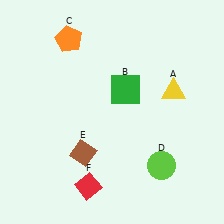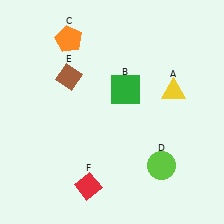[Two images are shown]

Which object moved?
The brown diamond (E) moved up.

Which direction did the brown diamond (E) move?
The brown diamond (E) moved up.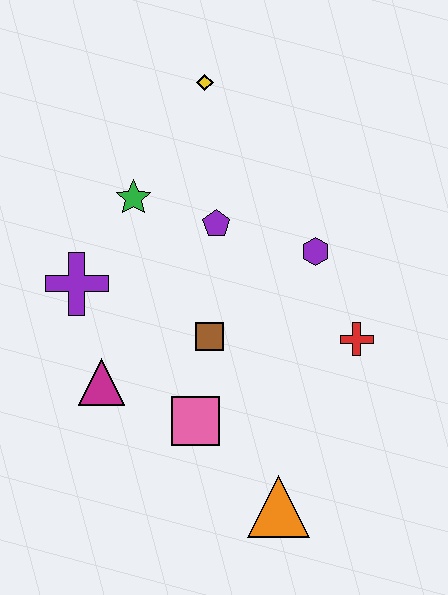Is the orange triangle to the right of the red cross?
No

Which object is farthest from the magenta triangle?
The yellow diamond is farthest from the magenta triangle.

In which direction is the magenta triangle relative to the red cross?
The magenta triangle is to the left of the red cross.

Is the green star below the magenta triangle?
No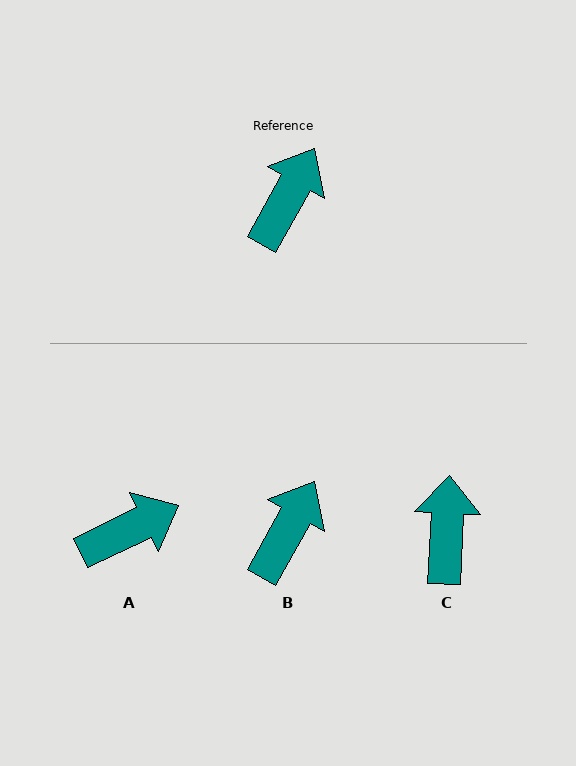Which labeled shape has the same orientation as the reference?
B.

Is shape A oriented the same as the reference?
No, it is off by about 35 degrees.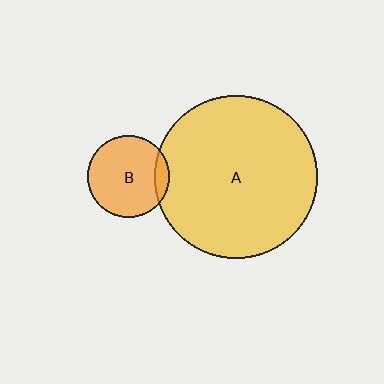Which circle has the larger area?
Circle A (yellow).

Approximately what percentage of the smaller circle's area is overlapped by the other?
Approximately 10%.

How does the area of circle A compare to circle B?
Approximately 4.0 times.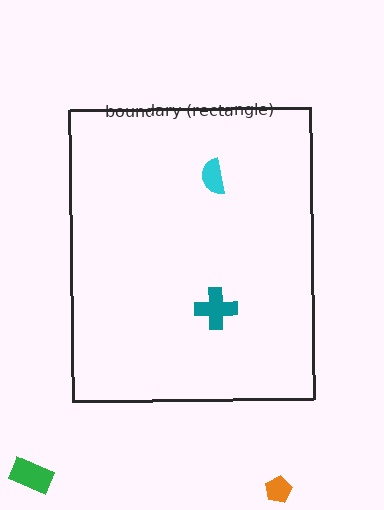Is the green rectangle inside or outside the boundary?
Outside.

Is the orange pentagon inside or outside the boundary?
Outside.